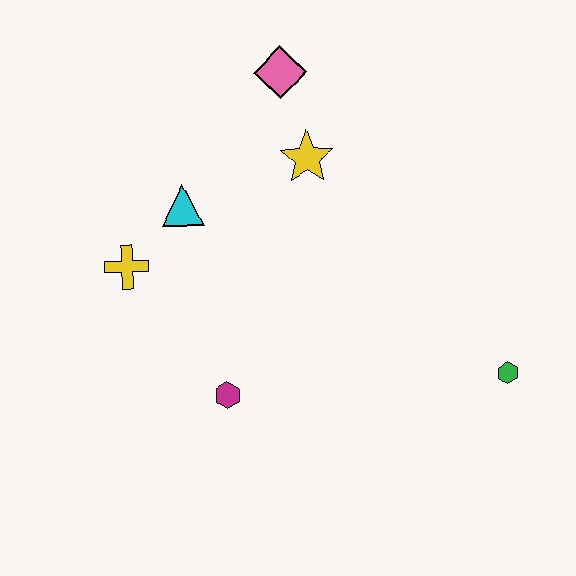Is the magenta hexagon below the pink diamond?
Yes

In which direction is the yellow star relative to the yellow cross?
The yellow star is to the right of the yellow cross.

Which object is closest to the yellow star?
The pink diamond is closest to the yellow star.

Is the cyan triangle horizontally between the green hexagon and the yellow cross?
Yes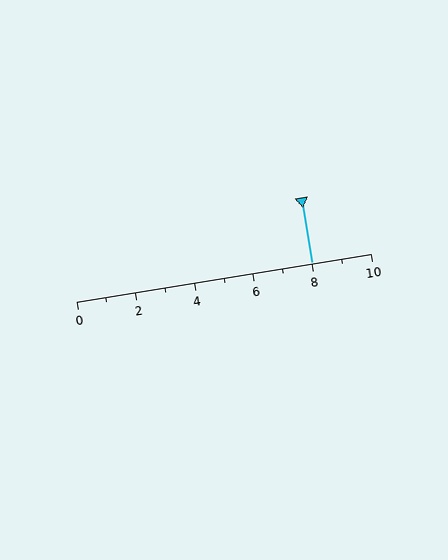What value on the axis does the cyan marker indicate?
The marker indicates approximately 8.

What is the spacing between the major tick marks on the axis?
The major ticks are spaced 2 apart.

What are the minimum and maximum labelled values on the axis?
The axis runs from 0 to 10.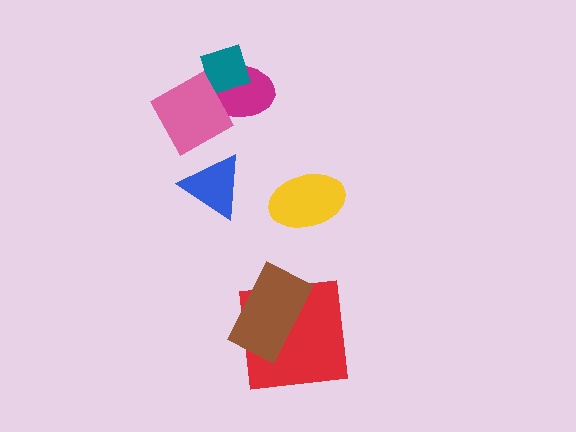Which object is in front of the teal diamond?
The pink diamond is in front of the teal diamond.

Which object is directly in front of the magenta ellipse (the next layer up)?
The teal diamond is directly in front of the magenta ellipse.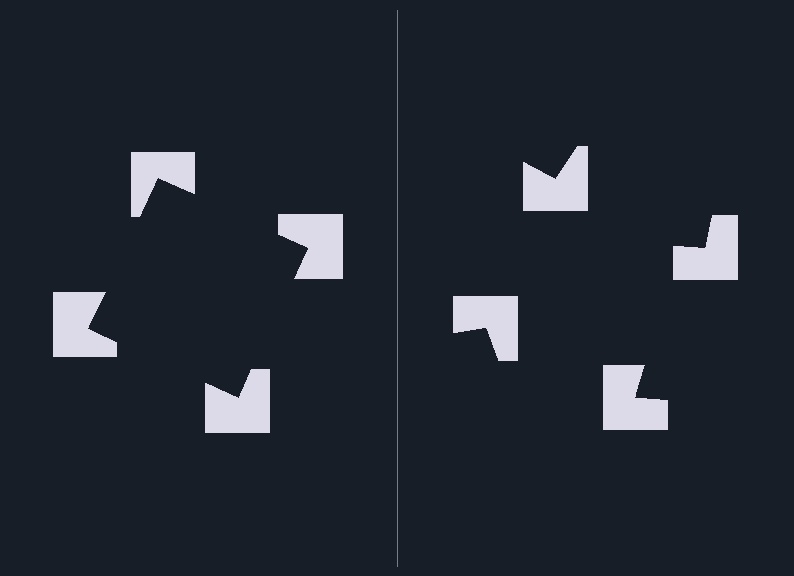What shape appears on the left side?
An illusory square.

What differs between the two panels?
The notched squares are positioned identically on both sides; only the wedge orientations differ. On the left they align to a square; on the right they are misaligned.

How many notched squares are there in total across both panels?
8 — 4 on each side.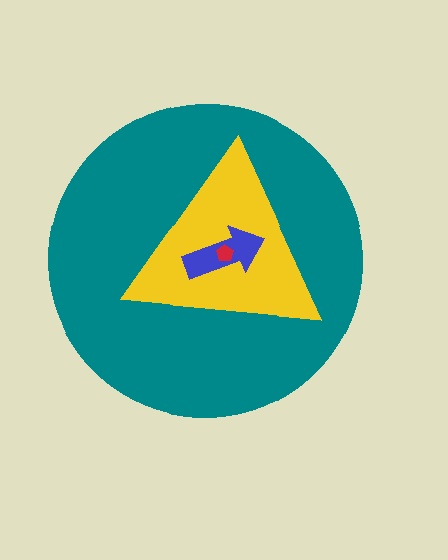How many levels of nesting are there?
4.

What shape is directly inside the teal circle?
The yellow triangle.